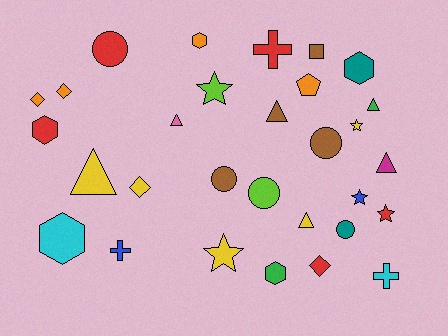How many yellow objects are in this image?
There are 5 yellow objects.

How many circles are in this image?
There are 5 circles.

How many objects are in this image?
There are 30 objects.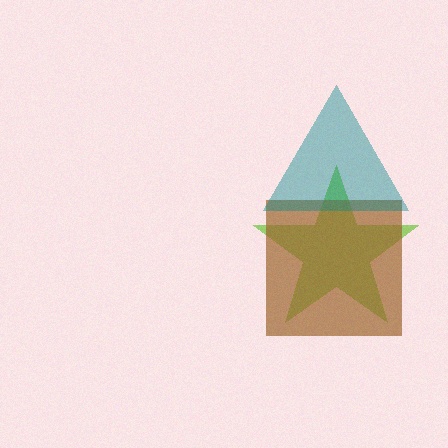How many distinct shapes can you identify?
There are 3 distinct shapes: a lime star, a brown square, a teal triangle.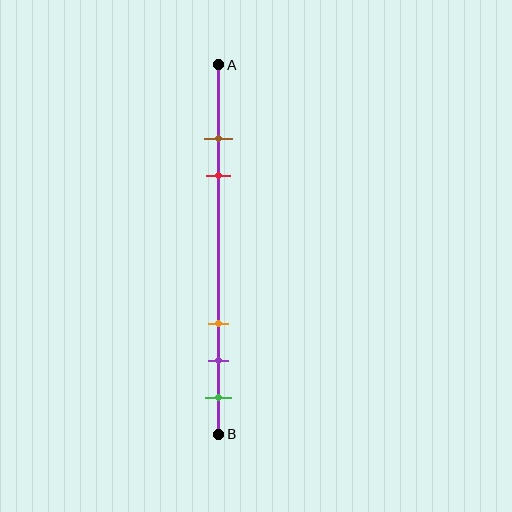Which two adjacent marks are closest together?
The brown and red marks are the closest adjacent pair.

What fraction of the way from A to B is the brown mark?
The brown mark is approximately 20% (0.2) of the way from A to B.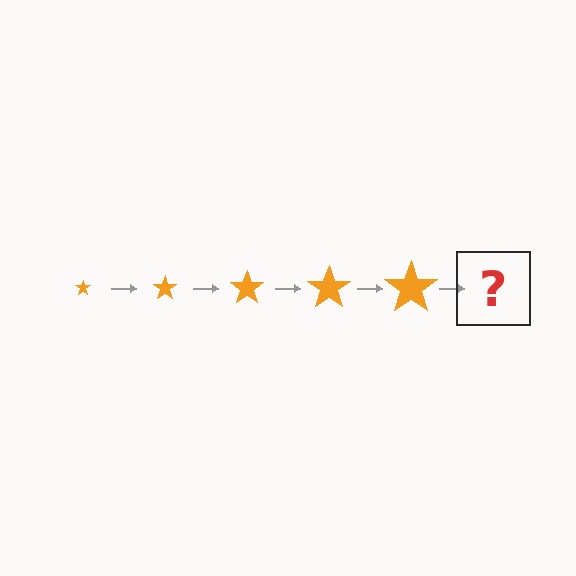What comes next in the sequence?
The next element should be an orange star, larger than the previous one.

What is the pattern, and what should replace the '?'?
The pattern is that the star gets progressively larger each step. The '?' should be an orange star, larger than the previous one.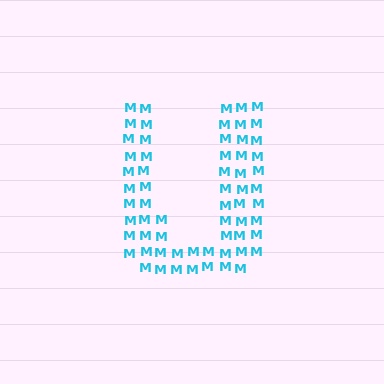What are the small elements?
The small elements are letter M's.